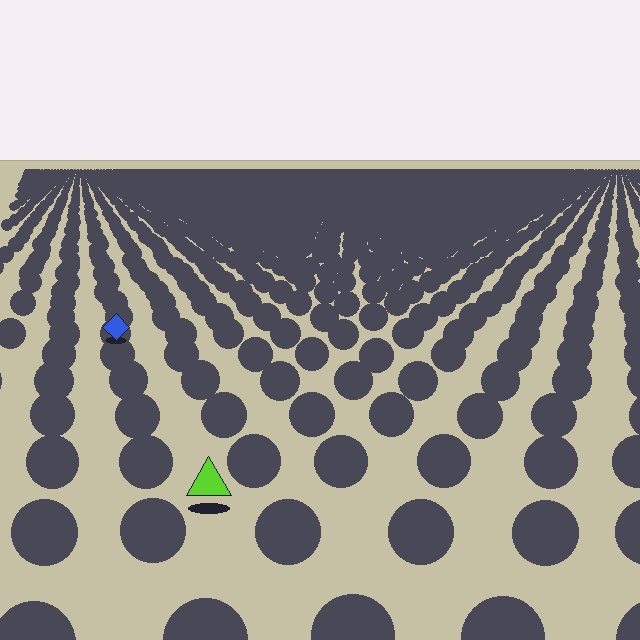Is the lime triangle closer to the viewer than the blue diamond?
Yes. The lime triangle is closer — you can tell from the texture gradient: the ground texture is coarser near it.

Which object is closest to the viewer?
The lime triangle is closest. The texture marks near it are larger and more spread out.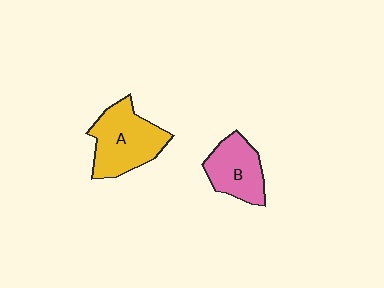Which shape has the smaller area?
Shape B (pink).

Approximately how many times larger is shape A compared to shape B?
Approximately 1.3 times.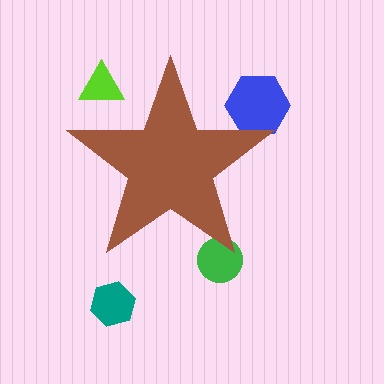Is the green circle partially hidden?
Yes, the green circle is partially hidden behind the brown star.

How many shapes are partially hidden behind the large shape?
3 shapes are partially hidden.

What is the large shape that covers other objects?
A brown star.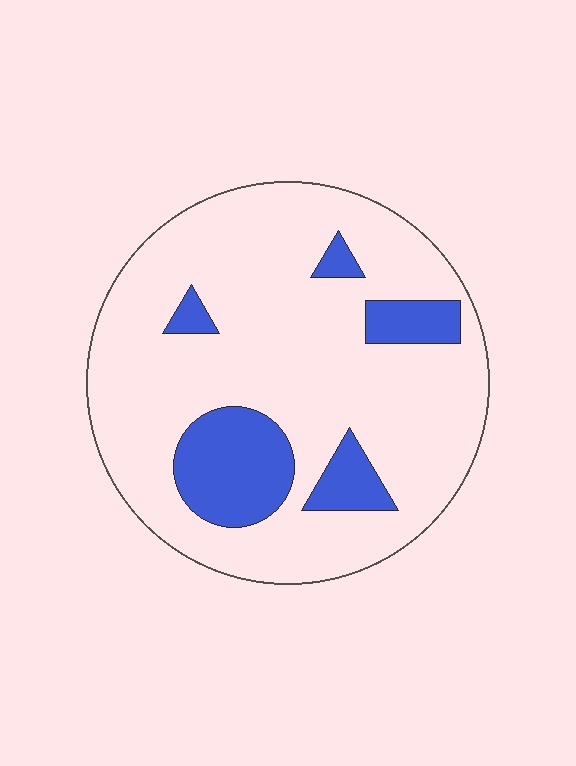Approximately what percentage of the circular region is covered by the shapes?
Approximately 20%.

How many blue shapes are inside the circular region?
5.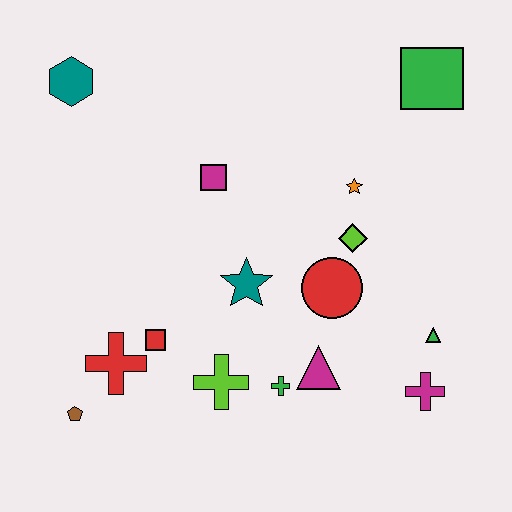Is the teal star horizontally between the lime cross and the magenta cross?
Yes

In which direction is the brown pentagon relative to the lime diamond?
The brown pentagon is to the left of the lime diamond.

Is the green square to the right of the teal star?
Yes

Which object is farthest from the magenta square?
The magenta cross is farthest from the magenta square.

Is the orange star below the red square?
No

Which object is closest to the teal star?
The red circle is closest to the teal star.